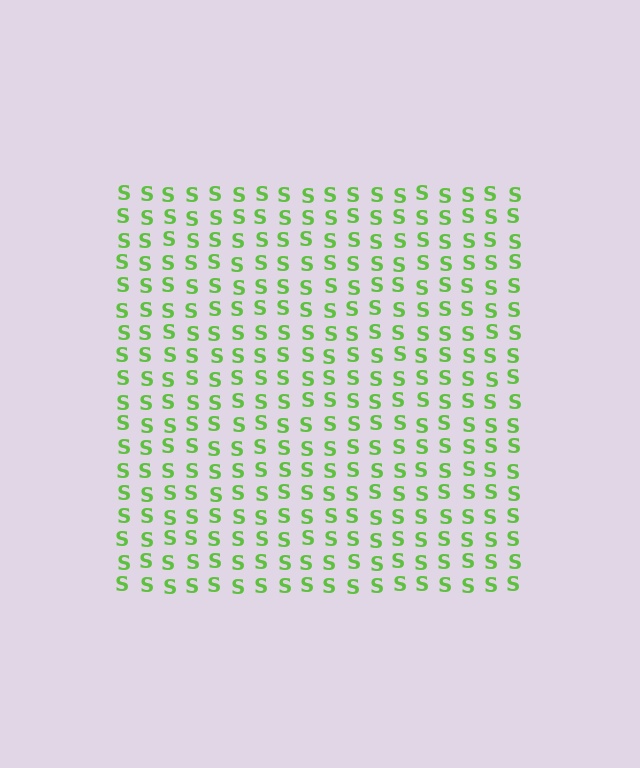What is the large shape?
The large shape is a square.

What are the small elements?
The small elements are letter S's.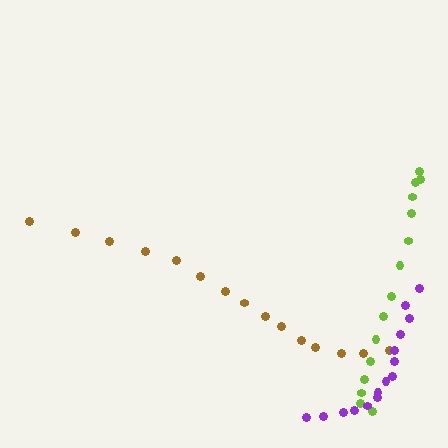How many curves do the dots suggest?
There are 3 distinct paths.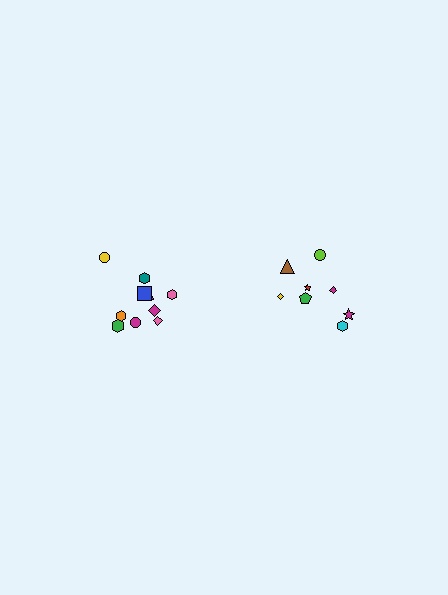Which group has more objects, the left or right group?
The left group.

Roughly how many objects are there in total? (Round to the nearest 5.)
Roughly 20 objects in total.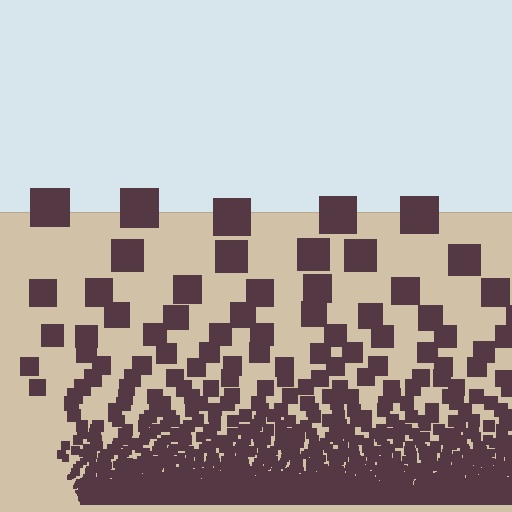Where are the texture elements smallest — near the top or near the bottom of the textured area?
Near the bottom.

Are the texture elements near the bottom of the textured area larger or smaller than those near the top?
Smaller. The gradient is inverted — elements near the bottom are smaller and denser.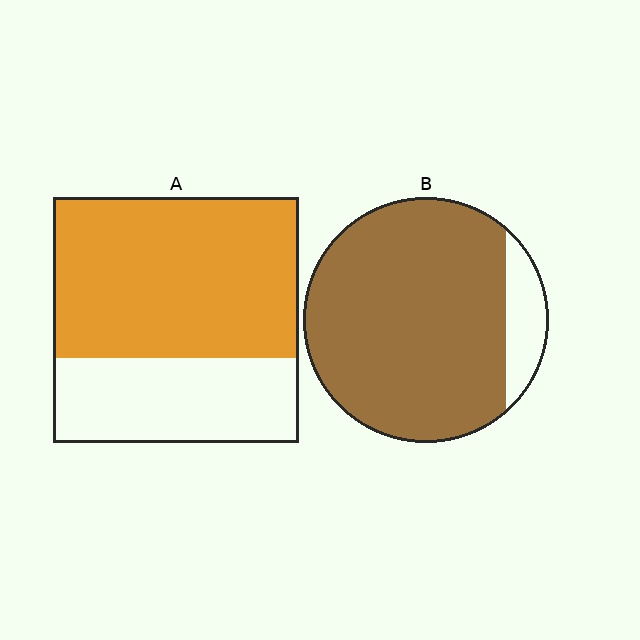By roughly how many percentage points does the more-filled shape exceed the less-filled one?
By roughly 25 percentage points (B over A).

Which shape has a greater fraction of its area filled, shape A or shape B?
Shape B.